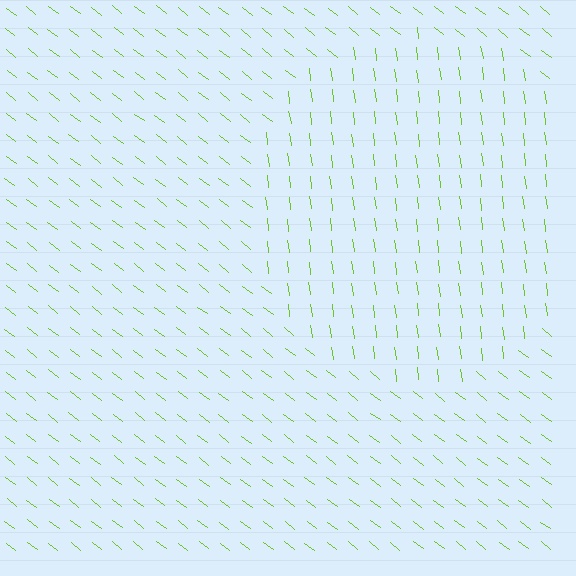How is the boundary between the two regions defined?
The boundary is defined purely by a change in line orientation (approximately 45 degrees difference). All lines are the same color and thickness.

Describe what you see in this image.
The image is filled with small lime line segments. A circle region in the image has lines oriented differently from the surrounding lines, creating a visible texture boundary.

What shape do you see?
I see a circle.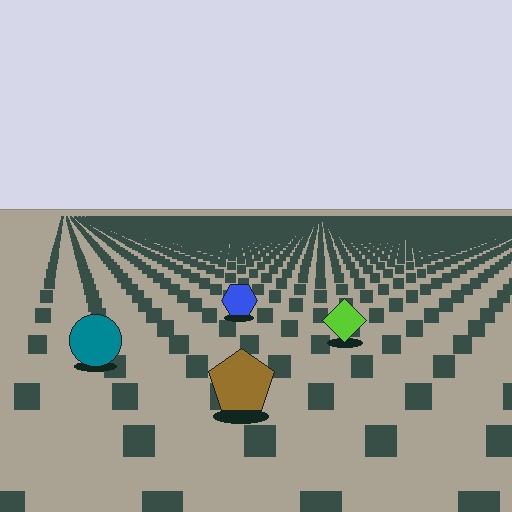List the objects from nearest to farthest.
From nearest to farthest: the brown pentagon, the teal circle, the lime diamond, the blue hexagon.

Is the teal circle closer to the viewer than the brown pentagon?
No. The brown pentagon is closer — you can tell from the texture gradient: the ground texture is coarser near it.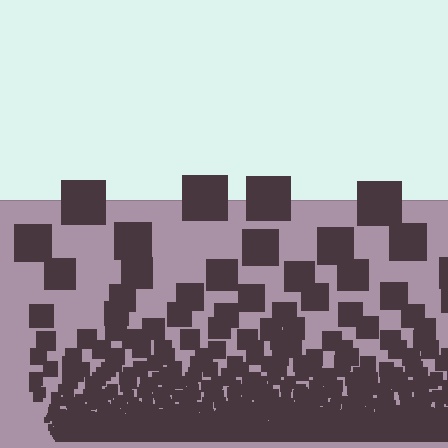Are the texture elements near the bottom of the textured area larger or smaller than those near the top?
Smaller. The gradient is inverted — elements near the bottom are smaller and denser.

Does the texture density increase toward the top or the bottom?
Density increases toward the bottom.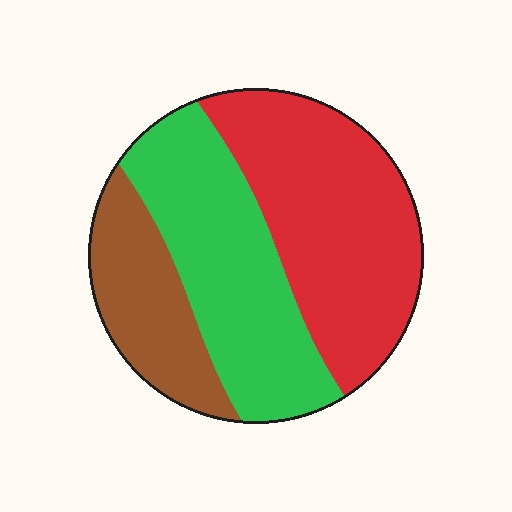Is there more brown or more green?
Green.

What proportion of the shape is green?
Green covers about 35% of the shape.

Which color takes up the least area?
Brown, at roughly 20%.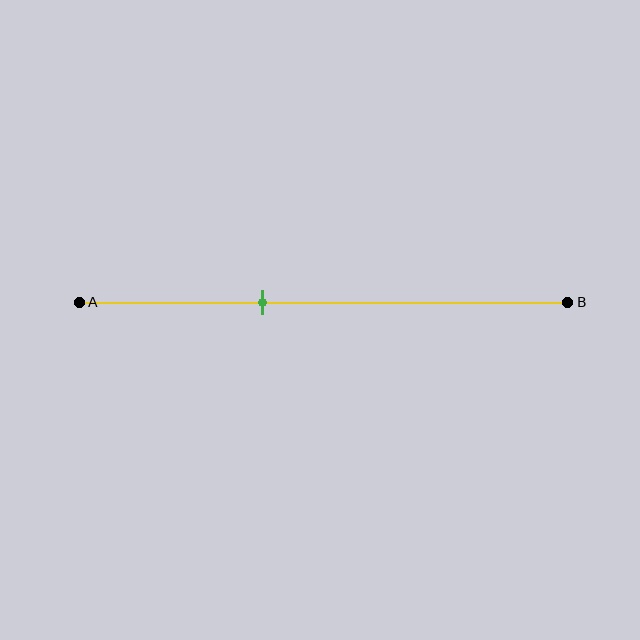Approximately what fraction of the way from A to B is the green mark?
The green mark is approximately 40% of the way from A to B.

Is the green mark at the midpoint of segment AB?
No, the mark is at about 40% from A, not at the 50% midpoint.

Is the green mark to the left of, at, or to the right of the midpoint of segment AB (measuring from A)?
The green mark is to the left of the midpoint of segment AB.